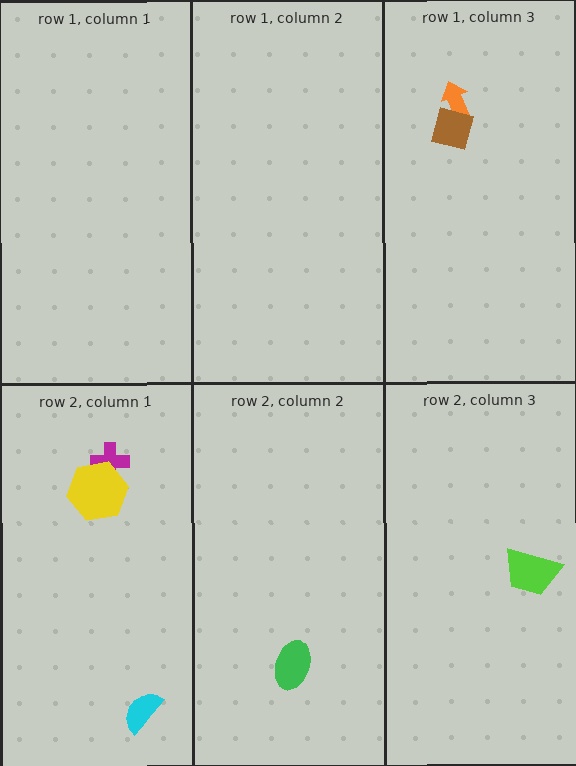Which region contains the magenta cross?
The row 2, column 1 region.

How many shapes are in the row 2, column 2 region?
1.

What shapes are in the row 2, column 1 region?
The cyan semicircle, the magenta cross, the yellow hexagon.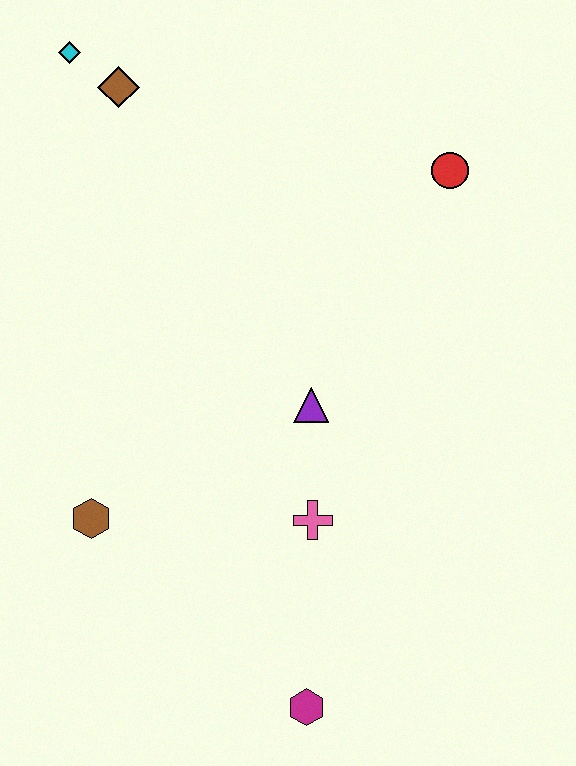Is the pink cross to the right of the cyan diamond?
Yes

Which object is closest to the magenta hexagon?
The pink cross is closest to the magenta hexagon.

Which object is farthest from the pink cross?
The cyan diamond is farthest from the pink cross.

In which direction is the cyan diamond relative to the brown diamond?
The cyan diamond is to the left of the brown diamond.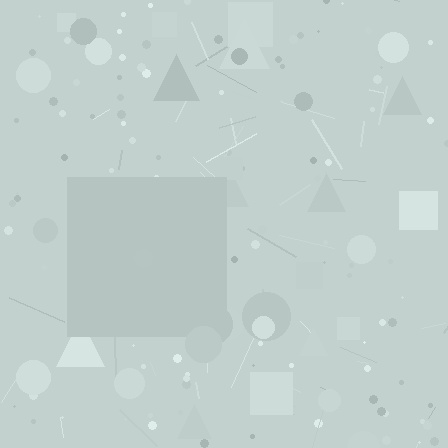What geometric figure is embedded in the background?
A square is embedded in the background.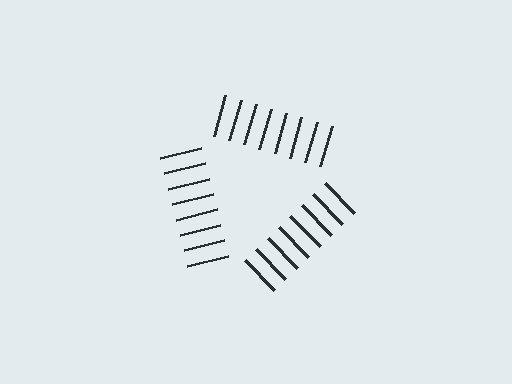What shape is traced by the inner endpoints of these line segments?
An illusory triangle — the line segments terminate on its edges but no continuous stroke is drawn.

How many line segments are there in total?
24 — 8 along each of the 3 edges.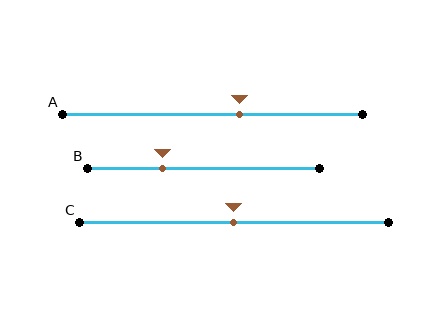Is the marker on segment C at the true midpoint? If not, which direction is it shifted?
Yes, the marker on segment C is at the true midpoint.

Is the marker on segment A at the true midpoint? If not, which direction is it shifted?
No, the marker on segment A is shifted to the right by about 9% of the segment length.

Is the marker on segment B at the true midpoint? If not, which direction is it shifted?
No, the marker on segment B is shifted to the left by about 18% of the segment length.